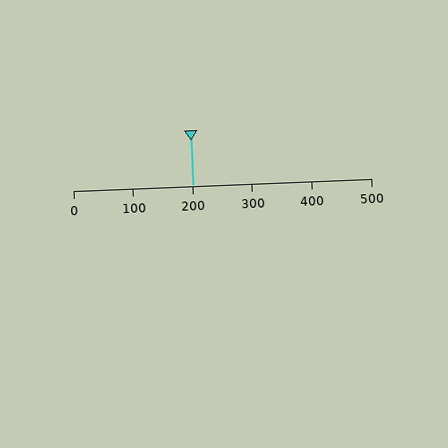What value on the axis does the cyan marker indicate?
The marker indicates approximately 200.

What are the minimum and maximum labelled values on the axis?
The axis runs from 0 to 500.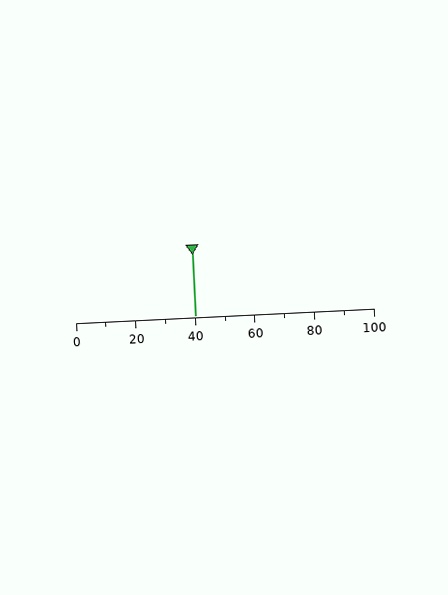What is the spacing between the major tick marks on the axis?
The major ticks are spaced 20 apart.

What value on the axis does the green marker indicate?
The marker indicates approximately 40.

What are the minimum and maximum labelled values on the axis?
The axis runs from 0 to 100.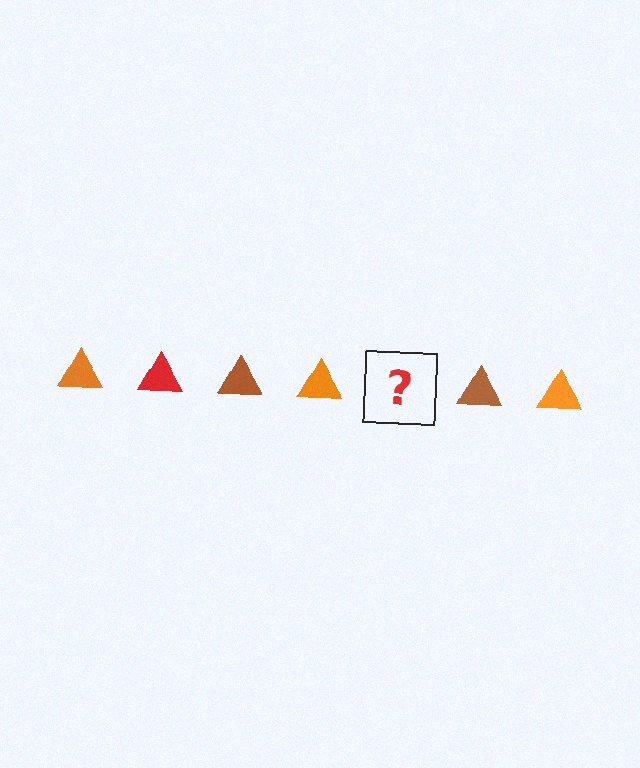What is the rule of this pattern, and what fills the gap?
The rule is that the pattern cycles through orange, red, brown triangles. The gap should be filled with a red triangle.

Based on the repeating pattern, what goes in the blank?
The blank should be a red triangle.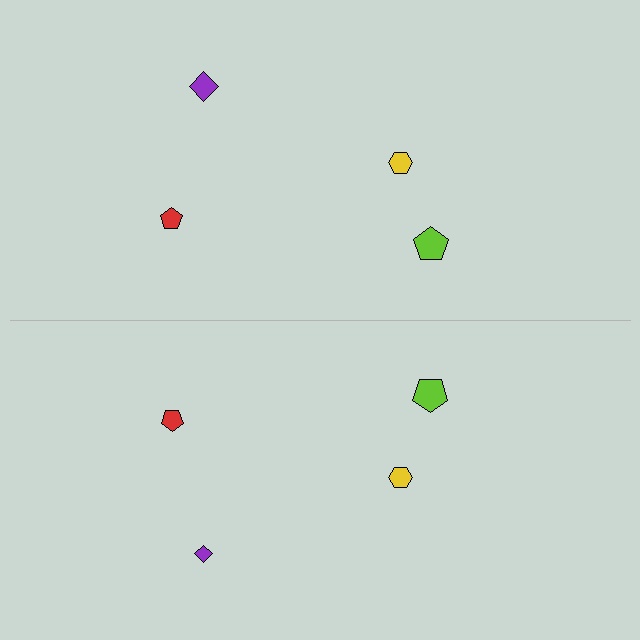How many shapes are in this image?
There are 8 shapes in this image.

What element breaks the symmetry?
The purple diamond on the bottom side has a different size than its mirror counterpart.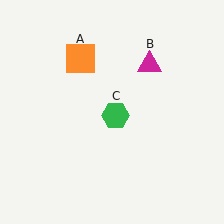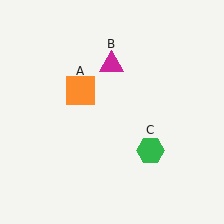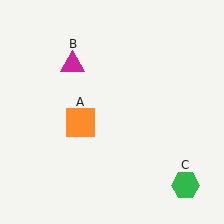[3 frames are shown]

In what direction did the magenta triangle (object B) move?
The magenta triangle (object B) moved left.